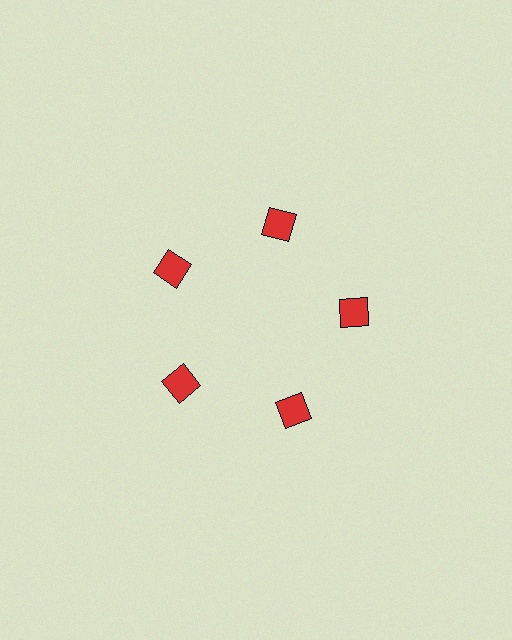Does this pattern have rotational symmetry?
Yes, this pattern has 5-fold rotational symmetry. It looks the same after rotating 72 degrees around the center.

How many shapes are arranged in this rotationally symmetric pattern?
There are 5 shapes, arranged in 5 groups of 1.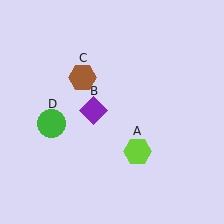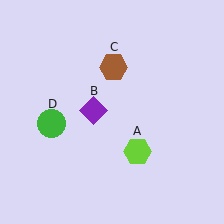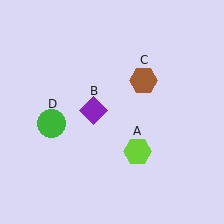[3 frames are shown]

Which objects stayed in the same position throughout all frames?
Lime hexagon (object A) and purple diamond (object B) and green circle (object D) remained stationary.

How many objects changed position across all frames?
1 object changed position: brown hexagon (object C).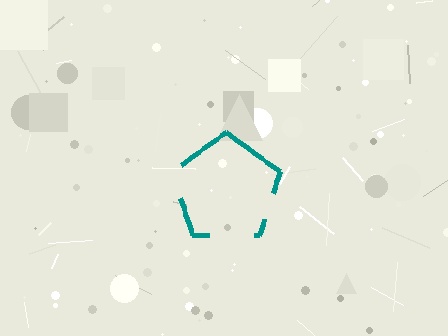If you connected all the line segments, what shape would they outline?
They would outline a pentagon.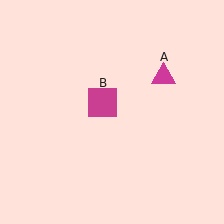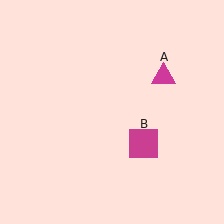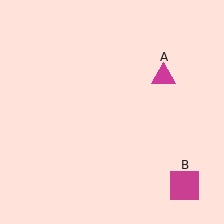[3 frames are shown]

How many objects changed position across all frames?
1 object changed position: magenta square (object B).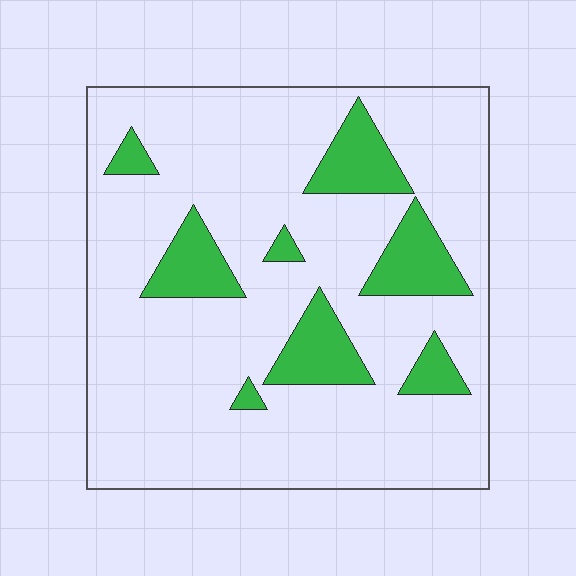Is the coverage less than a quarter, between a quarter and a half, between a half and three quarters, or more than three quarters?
Less than a quarter.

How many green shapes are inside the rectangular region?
8.